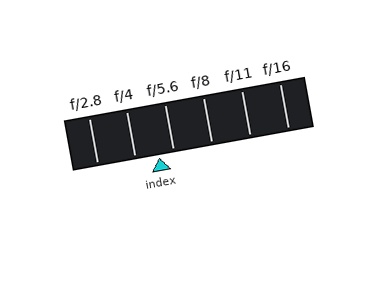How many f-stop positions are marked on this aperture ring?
There are 6 f-stop positions marked.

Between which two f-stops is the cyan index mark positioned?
The index mark is between f/4 and f/5.6.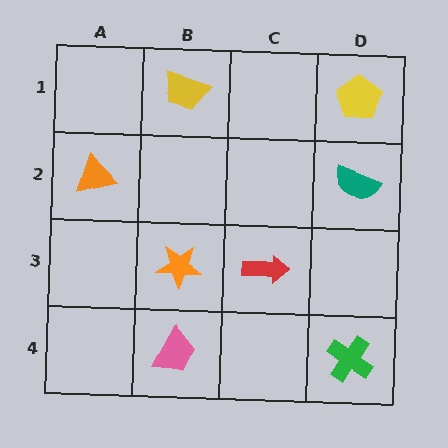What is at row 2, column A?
An orange triangle.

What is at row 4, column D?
A green cross.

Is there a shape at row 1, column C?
No, that cell is empty.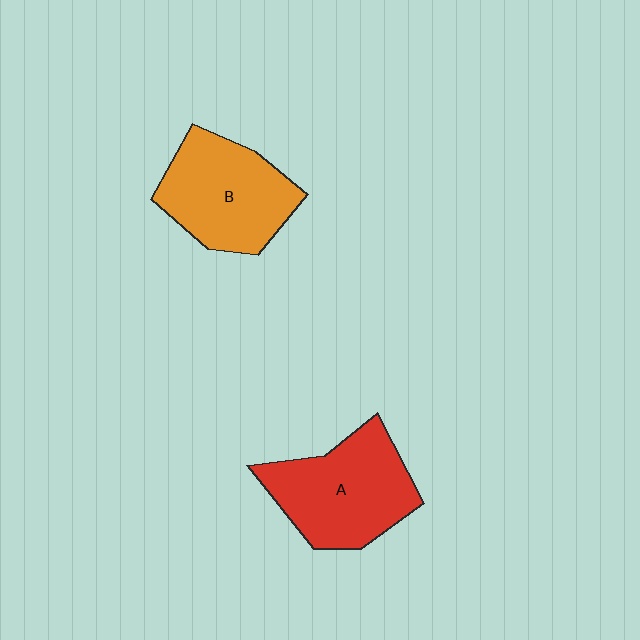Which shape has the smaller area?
Shape B (orange).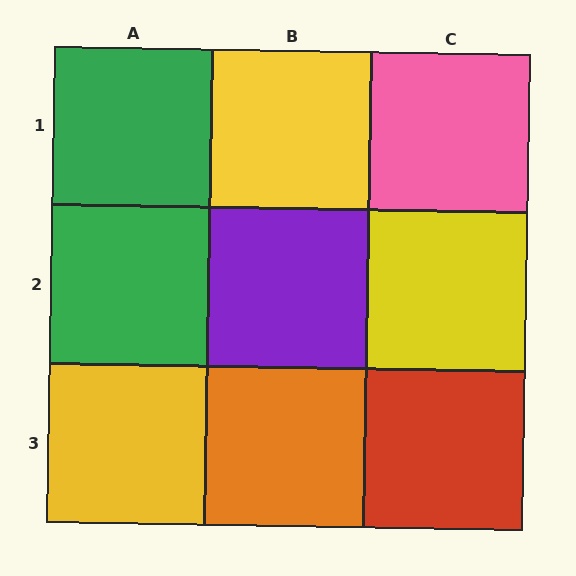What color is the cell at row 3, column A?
Yellow.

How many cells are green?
2 cells are green.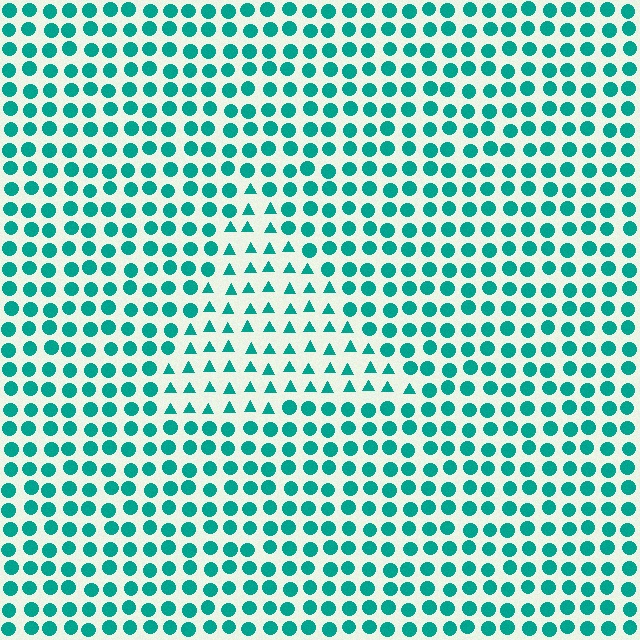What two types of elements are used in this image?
The image uses triangles inside the triangle region and circles outside it.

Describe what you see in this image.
The image is filled with small teal elements arranged in a uniform grid. A triangle-shaped region contains triangles, while the surrounding area contains circles. The boundary is defined purely by the change in element shape.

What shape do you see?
I see a triangle.